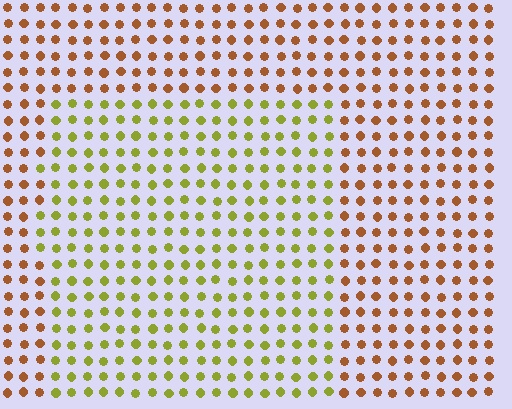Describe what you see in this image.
The image is filled with small brown elements in a uniform arrangement. A rectangle-shaped region is visible where the elements are tinted to a slightly different hue, forming a subtle color boundary.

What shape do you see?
I see a rectangle.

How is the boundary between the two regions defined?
The boundary is defined purely by a slight shift in hue (about 49 degrees). Spacing, size, and orientation are identical on both sides.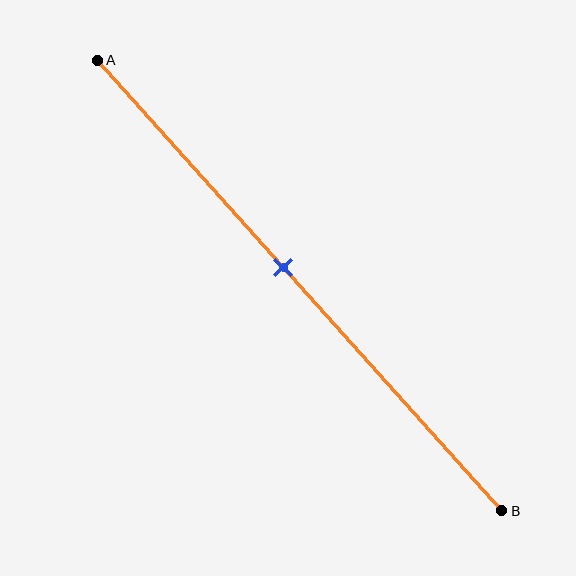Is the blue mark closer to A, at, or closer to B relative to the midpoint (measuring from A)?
The blue mark is closer to point A than the midpoint of segment AB.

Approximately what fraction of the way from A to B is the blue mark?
The blue mark is approximately 45% of the way from A to B.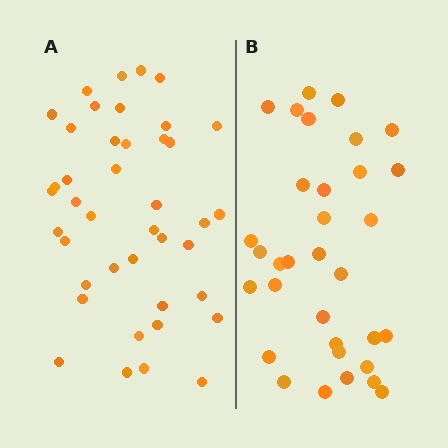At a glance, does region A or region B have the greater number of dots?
Region A (the left region) has more dots.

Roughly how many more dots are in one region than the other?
Region A has roughly 8 or so more dots than region B.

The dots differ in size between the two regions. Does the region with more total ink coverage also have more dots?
No. Region B has more total ink coverage because its dots are larger, but region A actually contains more individual dots. Total area can be misleading — the number of items is what matters here.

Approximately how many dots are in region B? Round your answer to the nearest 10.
About 30 dots. (The exact count is 33, which rounds to 30.)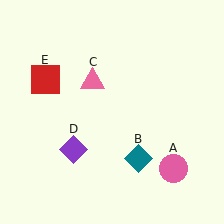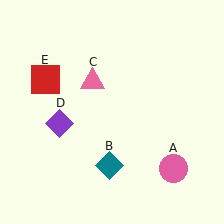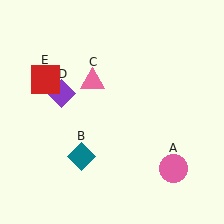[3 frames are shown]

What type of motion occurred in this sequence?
The teal diamond (object B), purple diamond (object D) rotated clockwise around the center of the scene.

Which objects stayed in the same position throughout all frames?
Pink circle (object A) and pink triangle (object C) and red square (object E) remained stationary.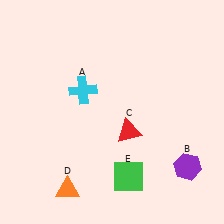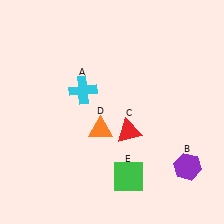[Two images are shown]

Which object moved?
The orange triangle (D) moved up.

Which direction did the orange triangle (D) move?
The orange triangle (D) moved up.